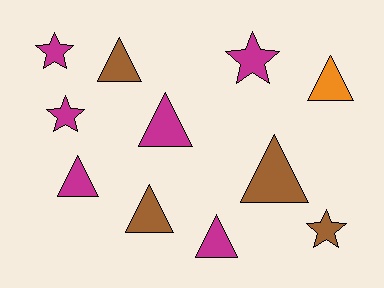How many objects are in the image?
There are 11 objects.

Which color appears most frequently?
Magenta, with 6 objects.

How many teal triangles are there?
There are no teal triangles.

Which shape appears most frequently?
Triangle, with 7 objects.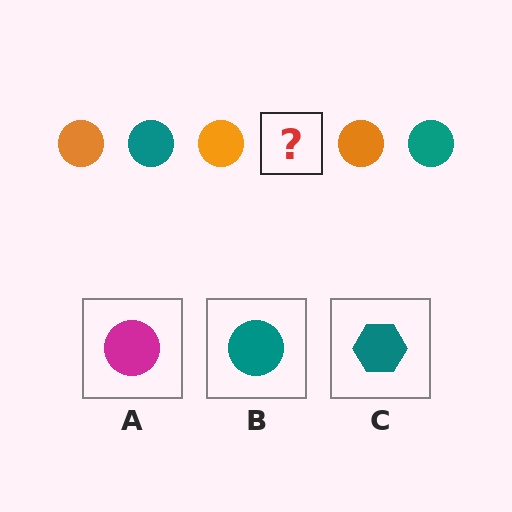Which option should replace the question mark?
Option B.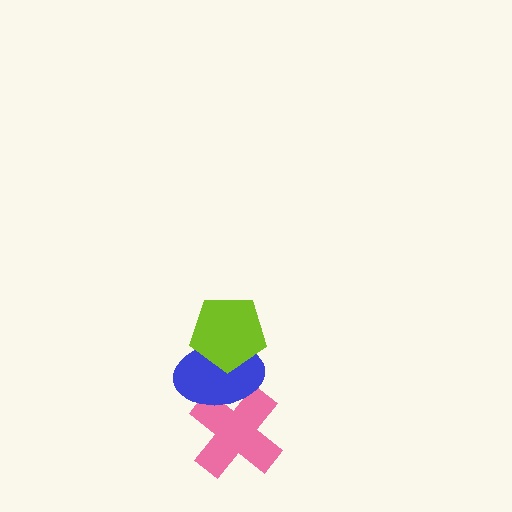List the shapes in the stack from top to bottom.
From top to bottom: the lime pentagon, the blue ellipse, the pink cross.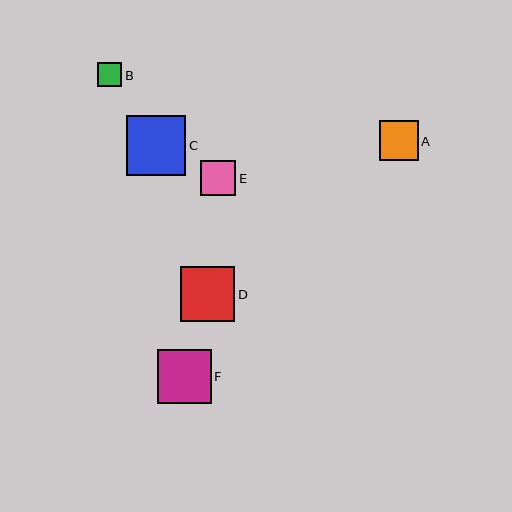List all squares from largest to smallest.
From largest to smallest: C, D, F, A, E, B.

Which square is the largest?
Square C is the largest with a size of approximately 60 pixels.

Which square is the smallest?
Square B is the smallest with a size of approximately 24 pixels.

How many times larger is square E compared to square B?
Square E is approximately 1.5 times the size of square B.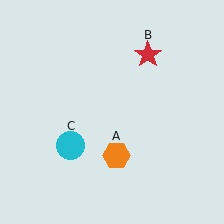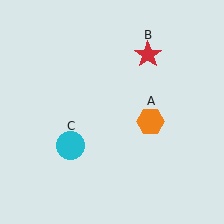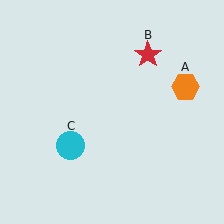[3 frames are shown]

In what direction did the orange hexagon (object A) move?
The orange hexagon (object A) moved up and to the right.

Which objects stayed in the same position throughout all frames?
Red star (object B) and cyan circle (object C) remained stationary.